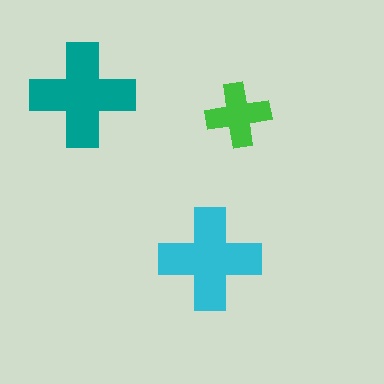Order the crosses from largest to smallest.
the teal one, the cyan one, the green one.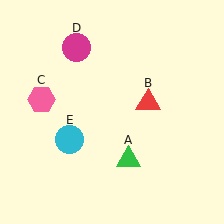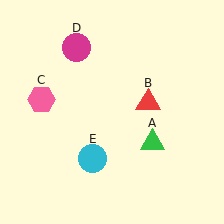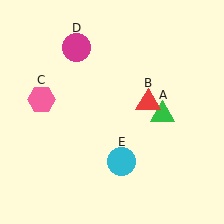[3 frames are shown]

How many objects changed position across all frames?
2 objects changed position: green triangle (object A), cyan circle (object E).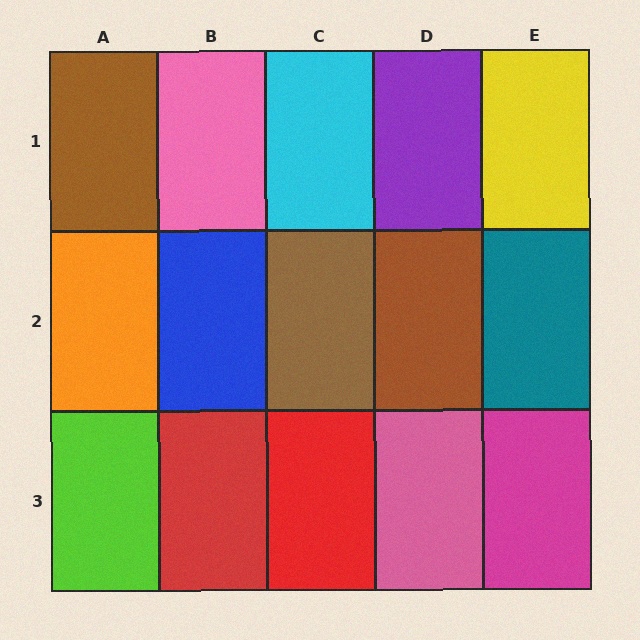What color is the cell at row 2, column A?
Orange.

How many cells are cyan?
1 cell is cyan.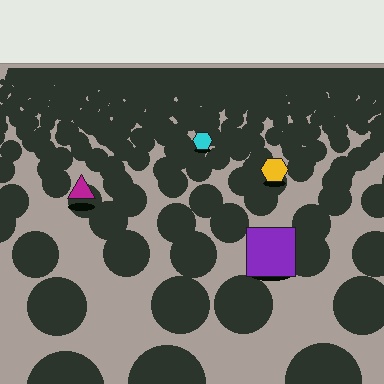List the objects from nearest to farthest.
From nearest to farthest: the purple square, the magenta triangle, the yellow hexagon, the cyan hexagon.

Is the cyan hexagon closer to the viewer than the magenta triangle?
No. The magenta triangle is closer — you can tell from the texture gradient: the ground texture is coarser near it.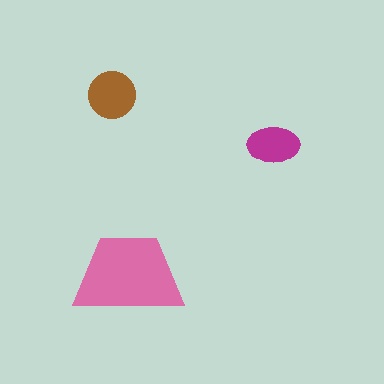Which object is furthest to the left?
The brown circle is leftmost.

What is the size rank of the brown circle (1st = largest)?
2nd.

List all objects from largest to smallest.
The pink trapezoid, the brown circle, the magenta ellipse.